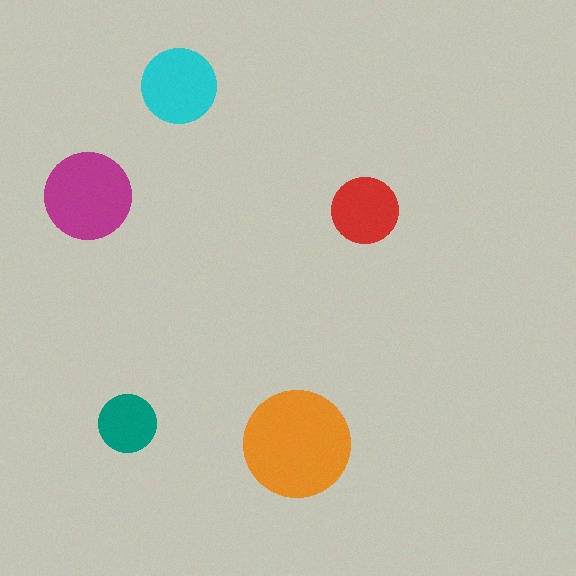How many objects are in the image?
There are 5 objects in the image.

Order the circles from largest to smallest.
the orange one, the magenta one, the cyan one, the red one, the teal one.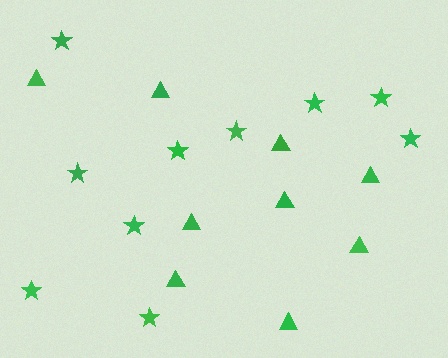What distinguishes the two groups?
There are 2 groups: one group of triangles (9) and one group of stars (10).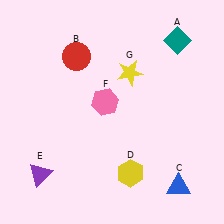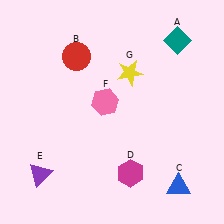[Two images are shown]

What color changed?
The hexagon (D) changed from yellow in Image 1 to magenta in Image 2.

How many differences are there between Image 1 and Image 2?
There is 1 difference between the two images.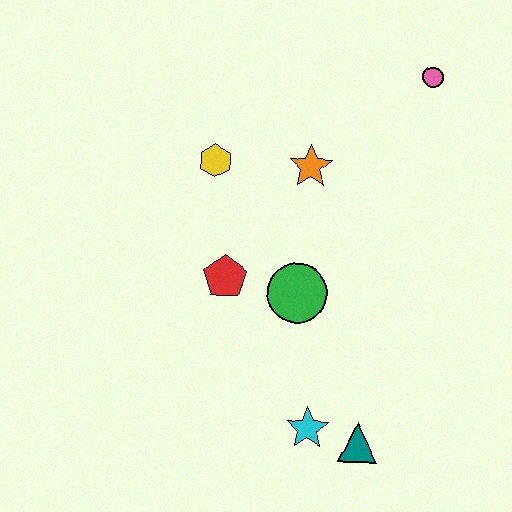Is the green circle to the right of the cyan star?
No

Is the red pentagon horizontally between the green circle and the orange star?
No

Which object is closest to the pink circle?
The orange star is closest to the pink circle.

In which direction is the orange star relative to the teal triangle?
The orange star is above the teal triangle.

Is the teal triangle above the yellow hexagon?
No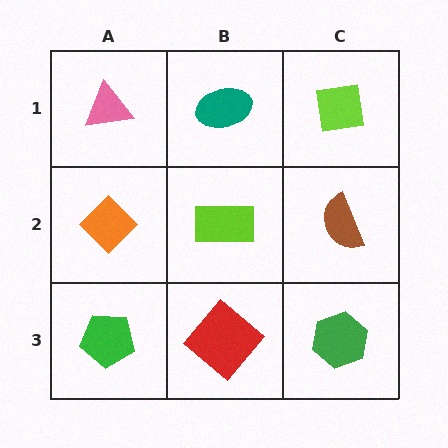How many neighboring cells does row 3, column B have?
3.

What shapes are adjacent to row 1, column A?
An orange diamond (row 2, column A), a teal ellipse (row 1, column B).